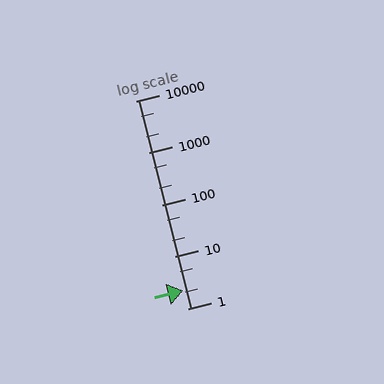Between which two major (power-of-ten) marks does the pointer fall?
The pointer is between 1 and 10.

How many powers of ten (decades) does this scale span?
The scale spans 4 decades, from 1 to 10000.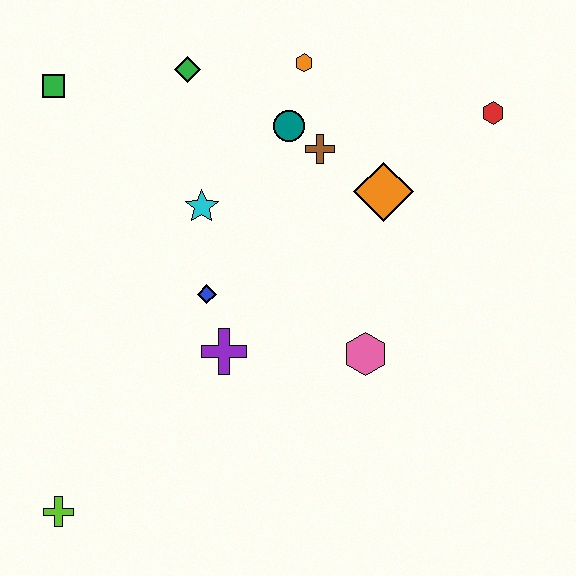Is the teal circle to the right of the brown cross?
No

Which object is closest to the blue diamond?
The purple cross is closest to the blue diamond.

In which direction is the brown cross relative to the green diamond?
The brown cross is to the right of the green diamond.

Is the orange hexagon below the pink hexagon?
No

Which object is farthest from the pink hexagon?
The green square is farthest from the pink hexagon.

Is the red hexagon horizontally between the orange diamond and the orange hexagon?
No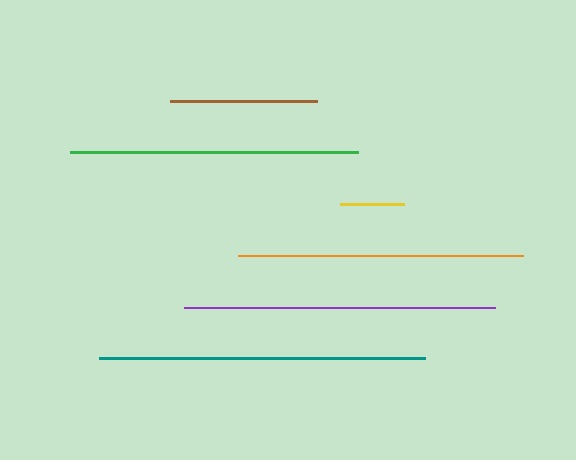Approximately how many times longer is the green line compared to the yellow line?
The green line is approximately 4.5 times the length of the yellow line.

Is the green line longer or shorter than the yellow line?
The green line is longer than the yellow line.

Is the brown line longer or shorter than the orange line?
The orange line is longer than the brown line.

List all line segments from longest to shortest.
From longest to shortest: teal, purple, green, orange, brown, yellow.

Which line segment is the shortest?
The yellow line is the shortest at approximately 64 pixels.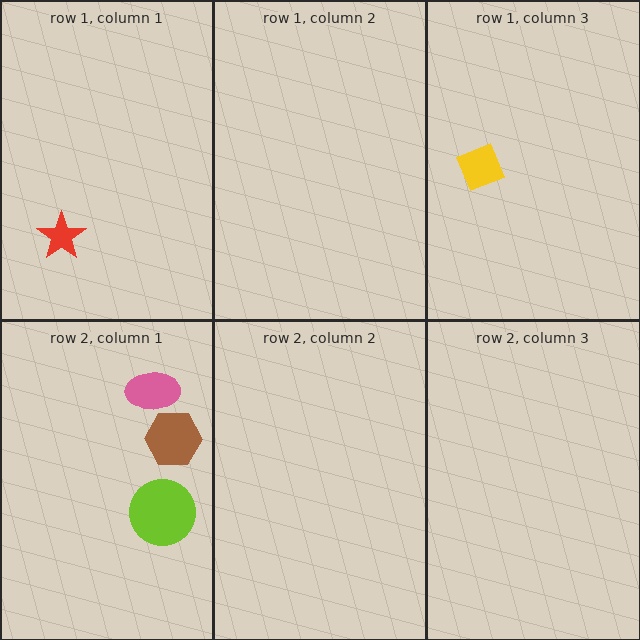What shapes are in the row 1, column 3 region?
The yellow diamond.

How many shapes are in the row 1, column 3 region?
1.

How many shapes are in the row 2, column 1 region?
3.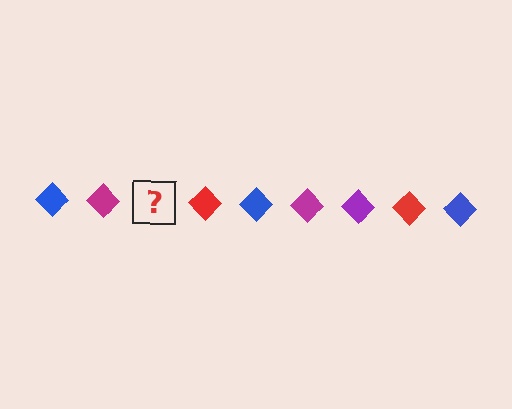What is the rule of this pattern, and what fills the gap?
The rule is that the pattern cycles through blue, magenta, purple, red diamonds. The gap should be filled with a purple diamond.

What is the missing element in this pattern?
The missing element is a purple diamond.